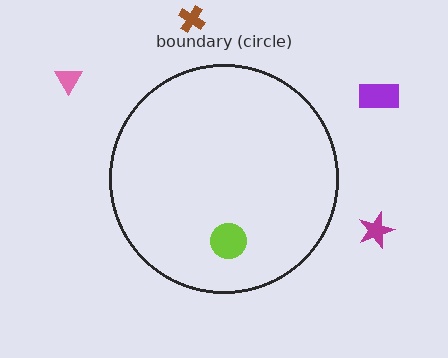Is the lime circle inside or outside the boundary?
Inside.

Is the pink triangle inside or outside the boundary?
Outside.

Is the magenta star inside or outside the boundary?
Outside.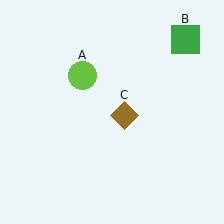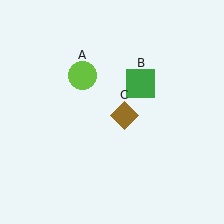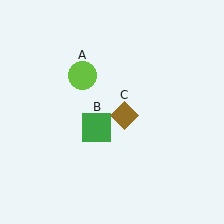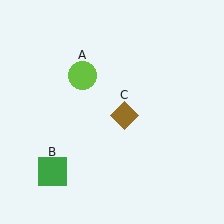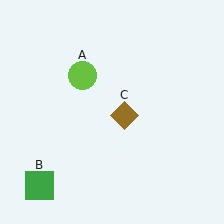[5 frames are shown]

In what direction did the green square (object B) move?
The green square (object B) moved down and to the left.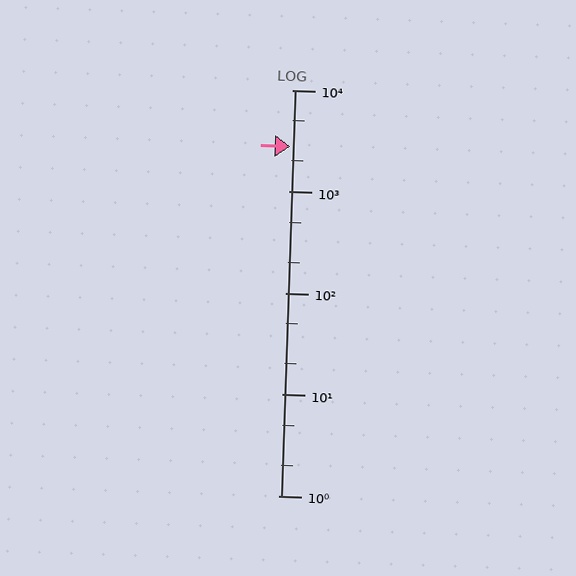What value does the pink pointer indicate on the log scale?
The pointer indicates approximately 2800.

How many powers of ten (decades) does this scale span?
The scale spans 4 decades, from 1 to 10000.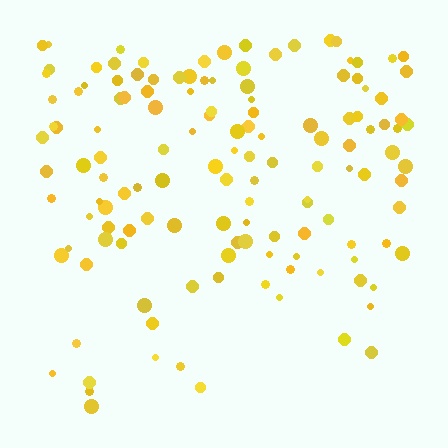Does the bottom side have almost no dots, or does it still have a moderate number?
Still a moderate number, just noticeably fewer than the top.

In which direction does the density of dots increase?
From bottom to top, with the top side densest.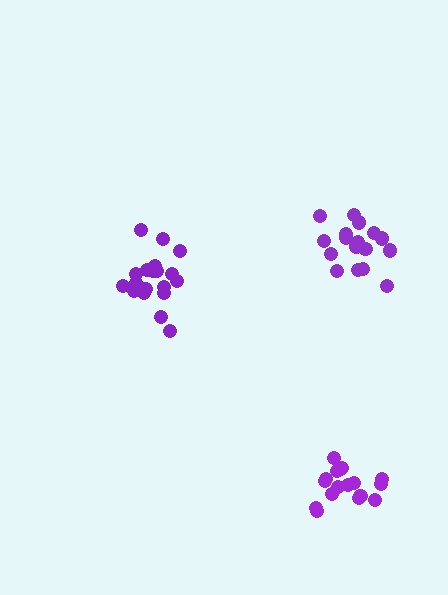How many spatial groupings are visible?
There are 3 spatial groupings.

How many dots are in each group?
Group 1: 19 dots, Group 2: 17 dots, Group 3: 17 dots (53 total).